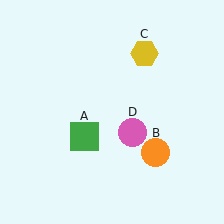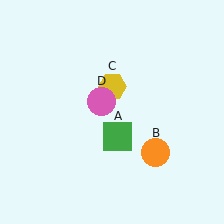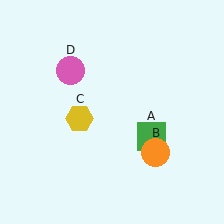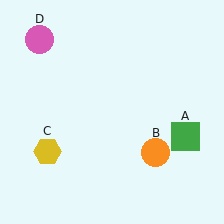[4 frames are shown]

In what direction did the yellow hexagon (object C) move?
The yellow hexagon (object C) moved down and to the left.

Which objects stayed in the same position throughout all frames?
Orange circle (object B) remained stationary.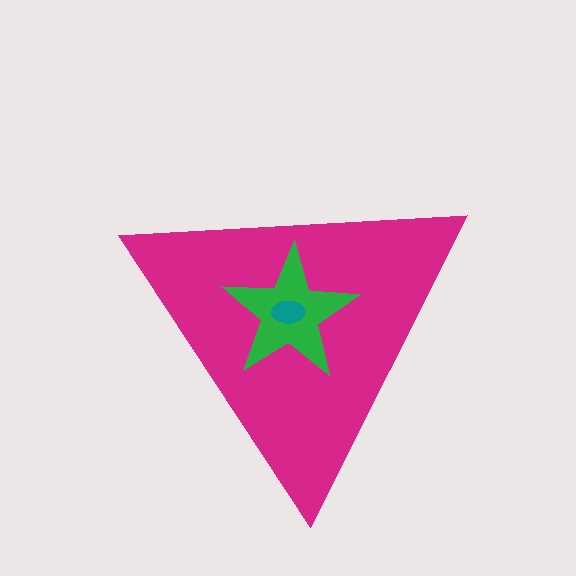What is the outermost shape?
The magenta triangle.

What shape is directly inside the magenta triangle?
The green star.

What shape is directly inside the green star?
The teal ellipse.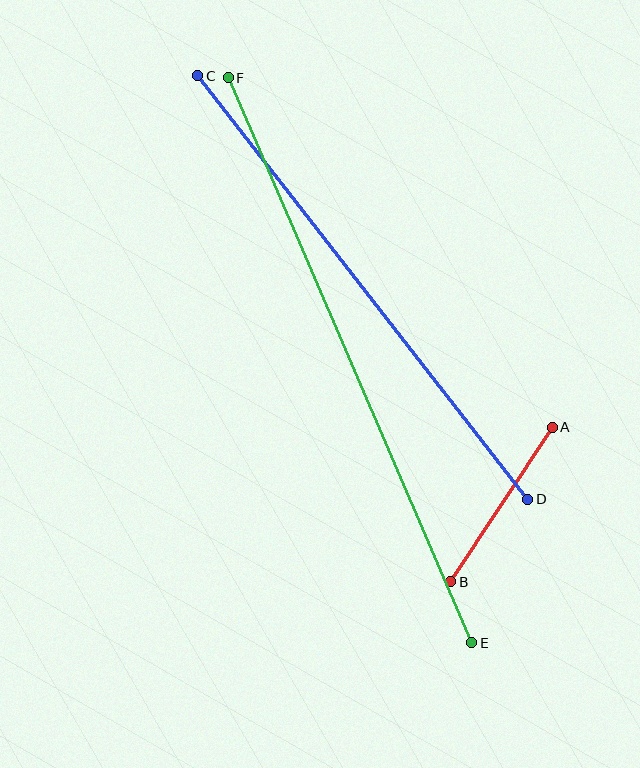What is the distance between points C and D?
The distance is approximately 537 pixels.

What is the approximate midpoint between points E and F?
The midpoint is at approximately (350, 360) pixels.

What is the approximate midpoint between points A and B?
The midpoint is at approximately (501, 505) pixels.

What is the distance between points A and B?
The distance is approximately 185 pixels.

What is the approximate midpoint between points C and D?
The midpoint is at approximately (363, 287) pixels.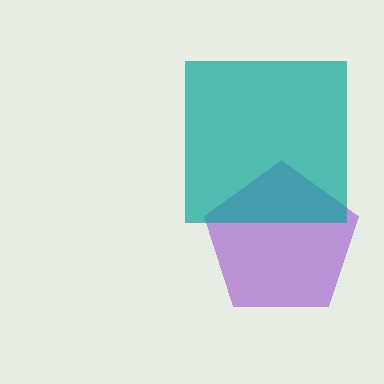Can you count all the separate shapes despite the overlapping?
Yes, there are 2 separate shapes.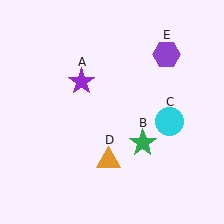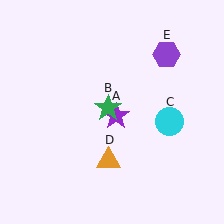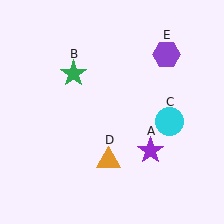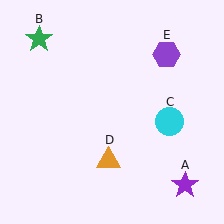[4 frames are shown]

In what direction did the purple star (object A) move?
The purple star (object A) moved down and to the right.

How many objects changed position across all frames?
2 objects changed position: purple star (object A), green star (object B).